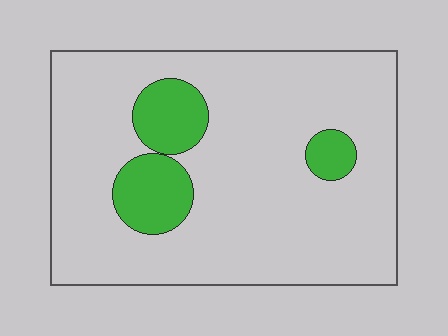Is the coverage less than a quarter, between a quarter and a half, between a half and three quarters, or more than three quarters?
Less than a quarter.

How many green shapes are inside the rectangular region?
3.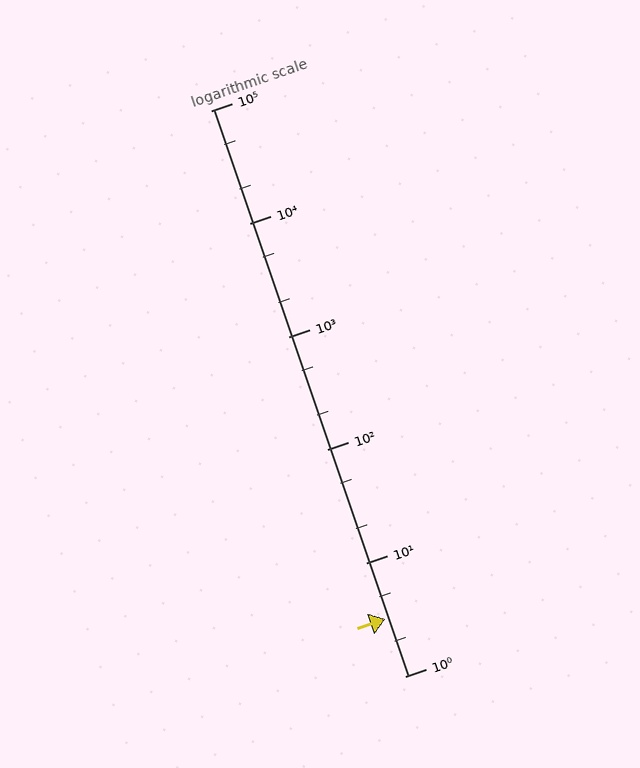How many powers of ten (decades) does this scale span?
The scale spans 5 decades, from 1 to 100000.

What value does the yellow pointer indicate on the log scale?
The pointer indicates approximately 3.2.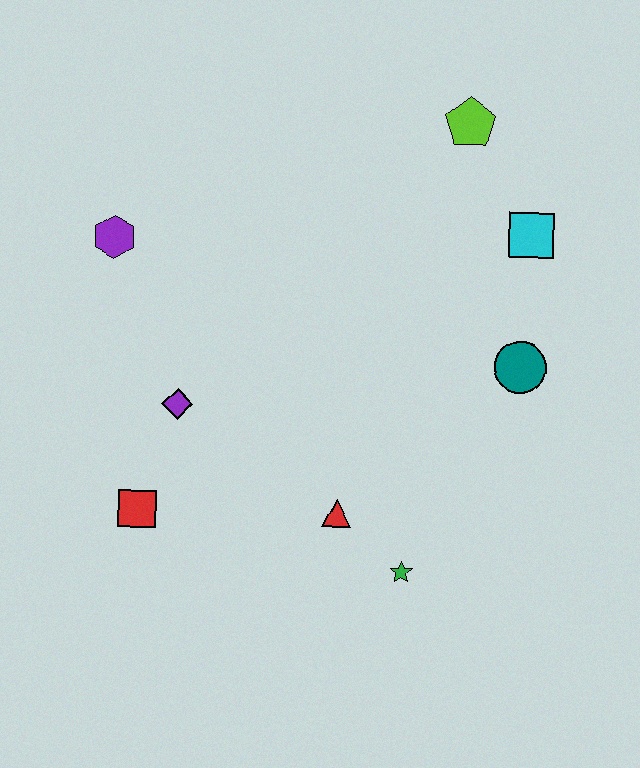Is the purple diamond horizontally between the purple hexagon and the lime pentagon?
Yes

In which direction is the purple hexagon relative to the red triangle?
The purple hexagon is above the red triangle.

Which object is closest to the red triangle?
The green star is closest to the red triangle.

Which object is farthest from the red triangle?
The lime pentagon is farthest from the red triangle.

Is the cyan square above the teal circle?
Yes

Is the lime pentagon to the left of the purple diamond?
No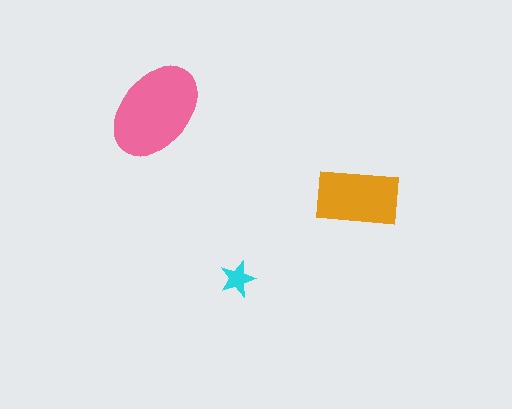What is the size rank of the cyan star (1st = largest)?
3rd.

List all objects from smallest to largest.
The cyan star, the orange rectangle, the pink ellipse.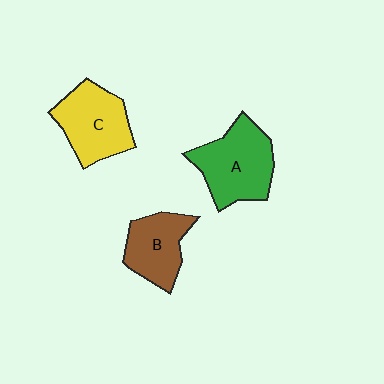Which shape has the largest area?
Shape A (green).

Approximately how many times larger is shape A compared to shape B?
Approximately 1.4 times.